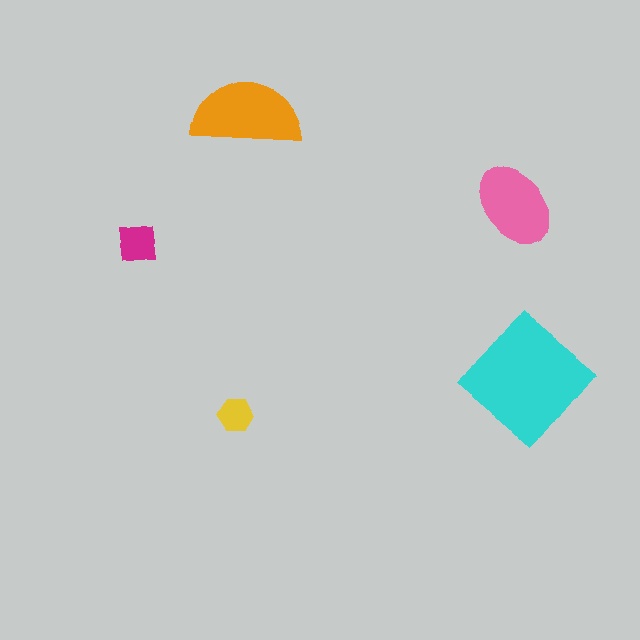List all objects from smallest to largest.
The yellow hexagon, the magenta square, the pink ellipse, the orange semicircle, the cyan diamond.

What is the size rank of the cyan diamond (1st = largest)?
1st.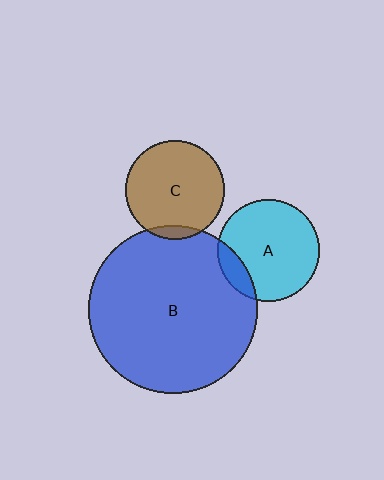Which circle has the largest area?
Circle B (blue).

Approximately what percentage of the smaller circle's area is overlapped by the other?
Approximately 15%.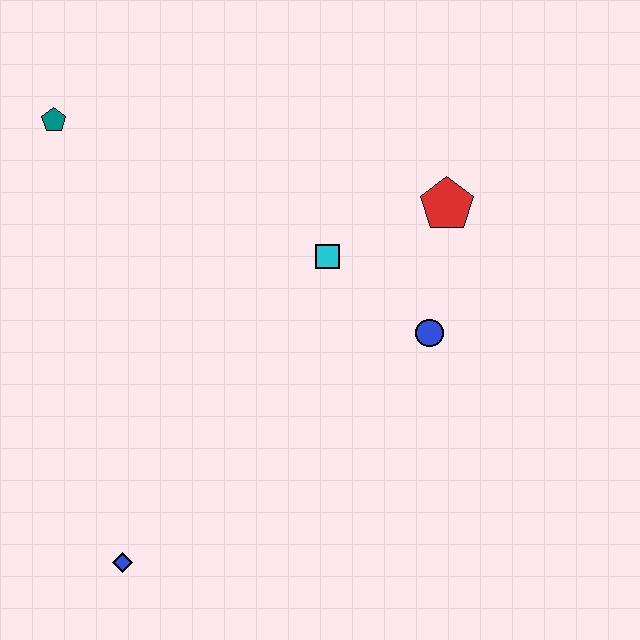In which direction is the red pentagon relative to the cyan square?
The red pentagon is to the right of the cyan square.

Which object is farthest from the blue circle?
The teal pentagon is farthest from the blue circle.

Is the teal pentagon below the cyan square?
No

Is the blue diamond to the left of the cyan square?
Yes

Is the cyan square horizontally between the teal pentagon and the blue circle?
Yes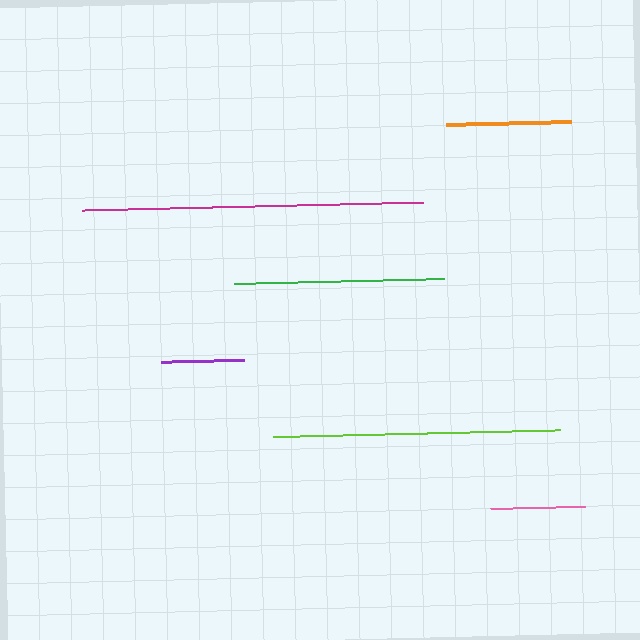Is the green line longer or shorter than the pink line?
The green line is longer than the pink line.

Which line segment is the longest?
The magenta line is the longest at approximately 341 pixels.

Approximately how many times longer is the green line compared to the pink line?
The green line is approximately 2.2 times the length of the pink line.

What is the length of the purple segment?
The purple segment is approximately 83 pixels long.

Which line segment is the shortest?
The purple line is the shortest at approximately 83 pixels.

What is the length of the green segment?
The green segment is approximately 210 pixels long.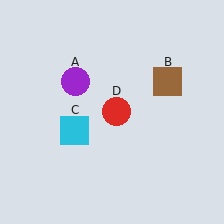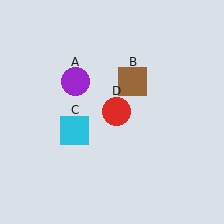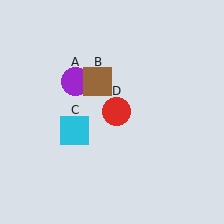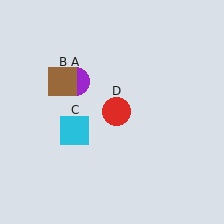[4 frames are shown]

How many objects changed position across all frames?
1 object changed position: brown square (object B).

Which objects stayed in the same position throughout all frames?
Purple circle (object A) and cyan square (object C) and red circle (object D) remained stationary.